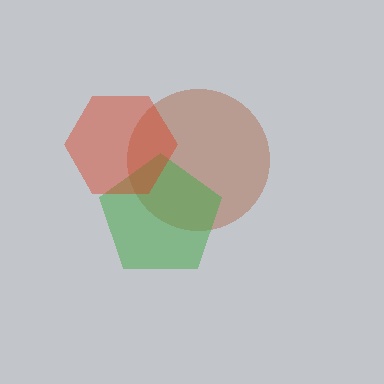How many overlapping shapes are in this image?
There are 3 overlapping shapes in the image.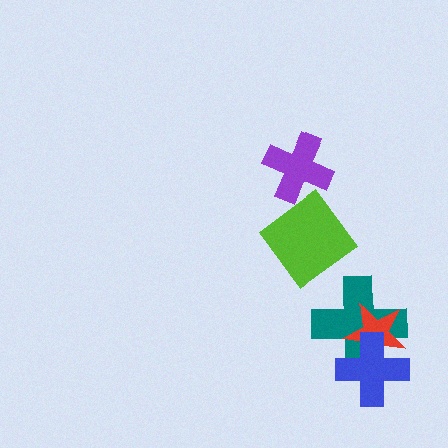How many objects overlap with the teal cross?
2 objects overlap with the teal cross.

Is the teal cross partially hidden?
Yes, it is partially covered by another shape.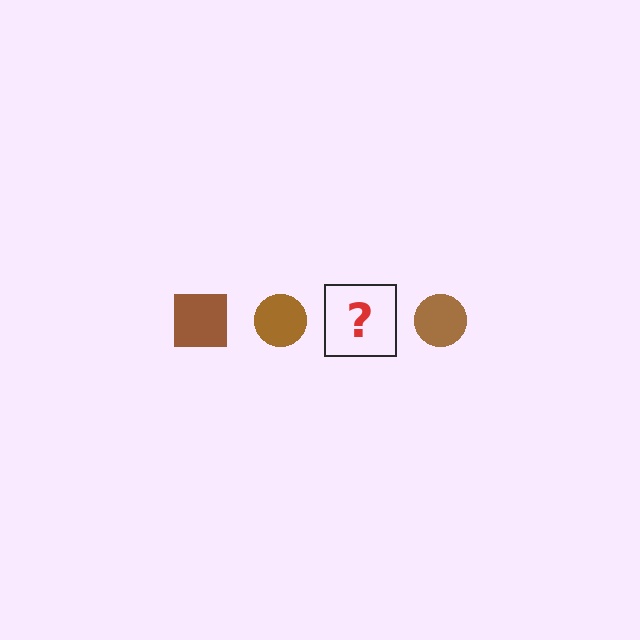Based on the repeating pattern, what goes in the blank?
The blank should be a brown square.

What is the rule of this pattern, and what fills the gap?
The rule is that the pattern cycles through square, circle shapes in brown. The gap should be filled with a brown square.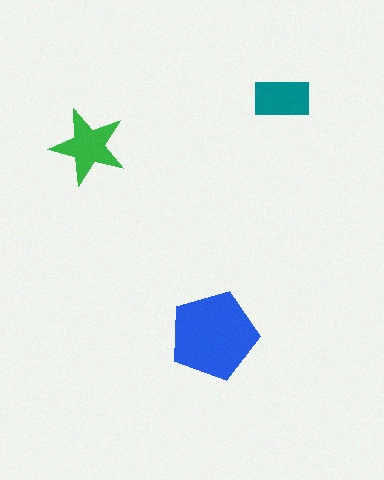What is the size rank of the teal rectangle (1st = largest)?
3rd.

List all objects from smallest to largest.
The teal rectangle, the green star, the blue pentagon.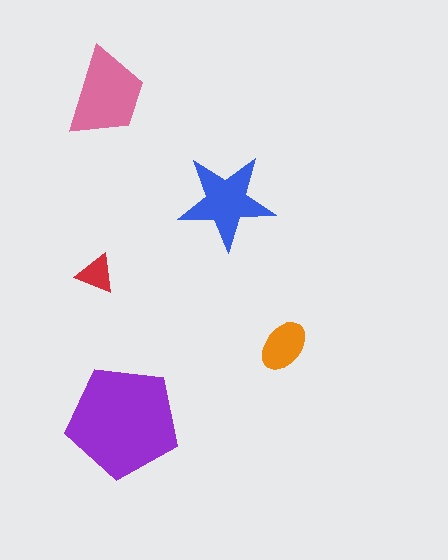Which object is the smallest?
The red triangle.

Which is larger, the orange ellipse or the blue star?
The blue star.